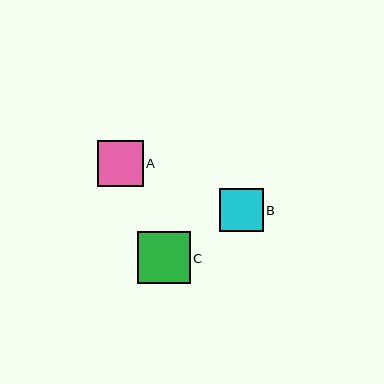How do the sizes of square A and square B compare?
Square A and square B are approximately the same size.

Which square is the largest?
Square C is the largest with a size of approximately 53 pixels.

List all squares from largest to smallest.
From largest to smallest: C, A, B.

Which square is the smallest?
Square B is the smallest with a size of approximately 43 pixels.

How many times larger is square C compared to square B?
Square C is approximately 1.2 times the size of square B.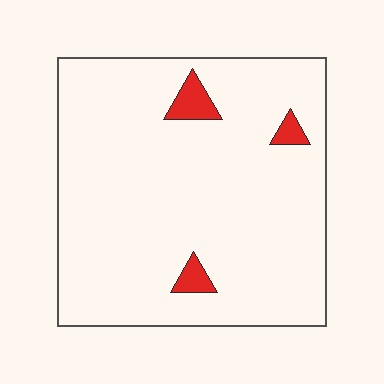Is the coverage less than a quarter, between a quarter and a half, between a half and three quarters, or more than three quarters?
Less than a quarter.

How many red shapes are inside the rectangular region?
3.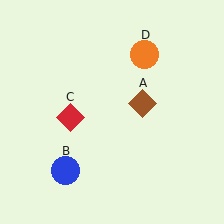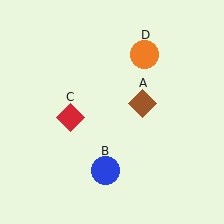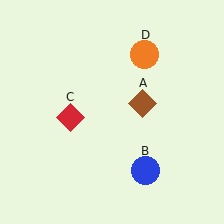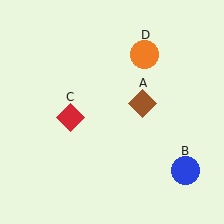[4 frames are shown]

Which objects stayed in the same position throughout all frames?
Brown diamond (object A) and red diamond (object C) and orange circle (object D) remained stationary.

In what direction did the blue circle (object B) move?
The blue circle (object B) moved right.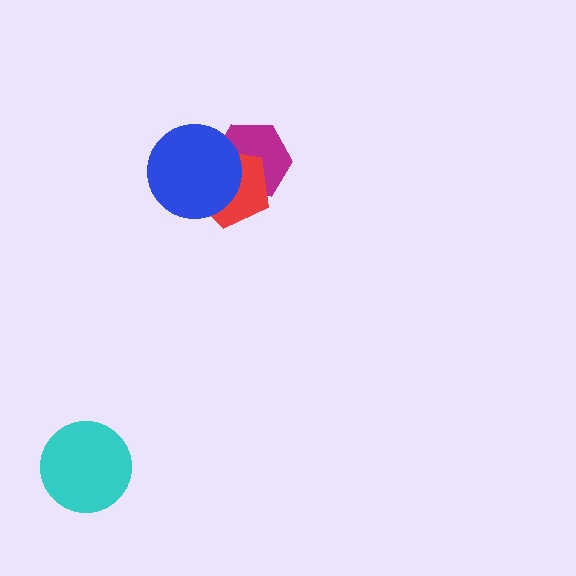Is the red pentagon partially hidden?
Yes, it is partially covered by another shape.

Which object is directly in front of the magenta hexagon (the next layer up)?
The red pentagon is directly in front of the magenta hexagon.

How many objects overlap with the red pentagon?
2 objects overlap with the red pentagon.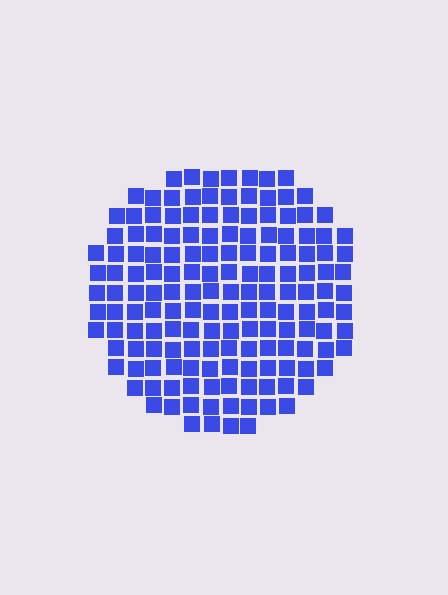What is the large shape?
The large shape is a circle.